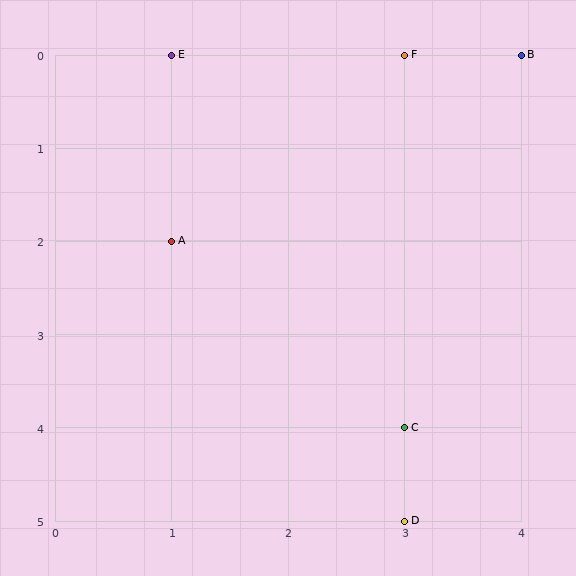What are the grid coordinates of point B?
Point B is at grid coordinates (4, 0).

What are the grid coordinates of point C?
Point C is at grid coordinates (3, 4).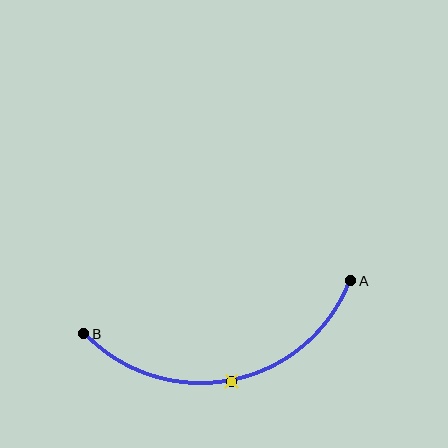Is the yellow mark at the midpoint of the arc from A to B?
Yes. The yellow mark lies on the arc at equal arc-length from both A and B — it is the arc midpoint.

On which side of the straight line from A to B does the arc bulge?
The arc bulges below the straight line connecting A and B.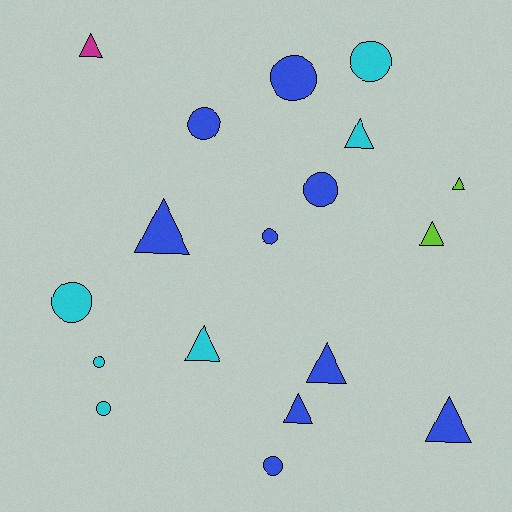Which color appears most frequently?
Blue, with 9 objects.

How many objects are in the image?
There are 18 objects.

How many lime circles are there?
There are no lime circles.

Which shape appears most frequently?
Triangle, with 9 objects.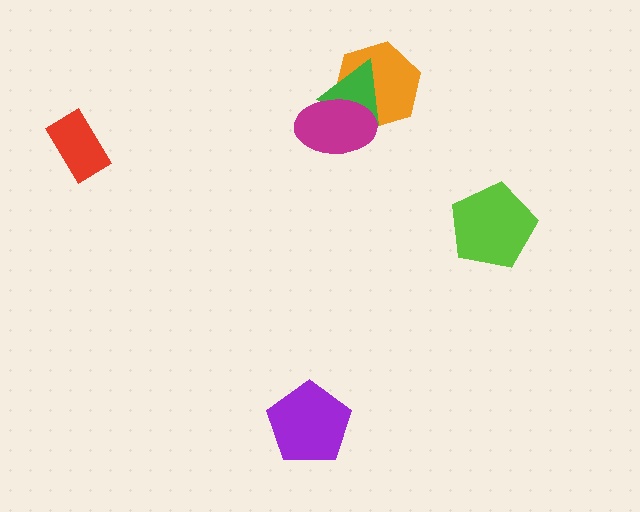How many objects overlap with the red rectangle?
0 objects overlap with the red rectangle.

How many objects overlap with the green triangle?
2 objects overlap with the green triangle.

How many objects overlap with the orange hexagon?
2 objects overlap with the orange hexagon.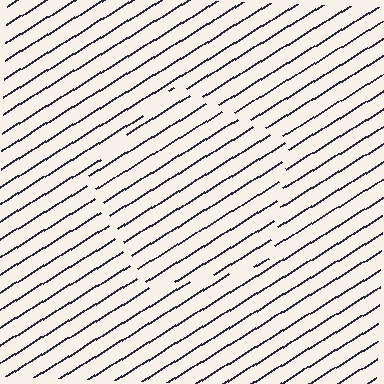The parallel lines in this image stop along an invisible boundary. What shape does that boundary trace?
An illusory pentagon. The interior of the shape contains the same grating, shifted by half a period — the contour is defined by the phase discontinuity where line-ends from the inner and outer gratings abut.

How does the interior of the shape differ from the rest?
The interior of the shape contains the same grating, shifted by half a period — the contour is defined by the phase discontinuity where line-ends from the inner and outer gratings abut.